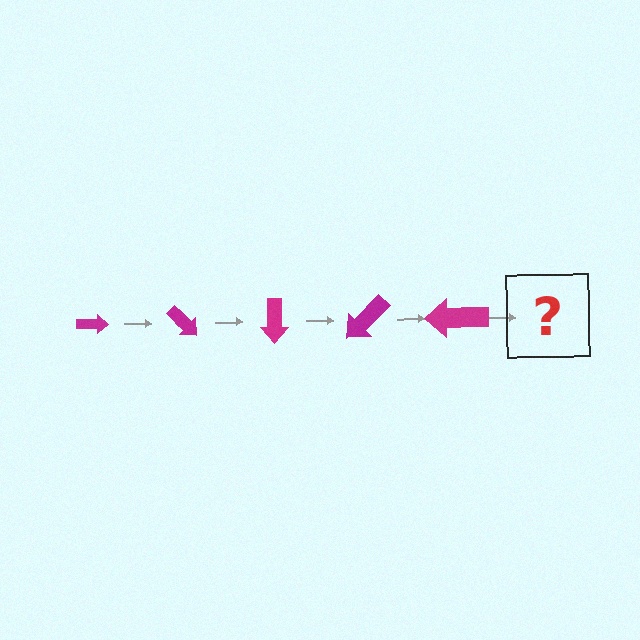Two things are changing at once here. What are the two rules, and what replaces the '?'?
The two rules are that the arrow grows larger each step and it rotates 45 degrees each step. The '?' should be an arrow, larger than the previous one and rotated 225 degrees from the start.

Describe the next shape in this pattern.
It should be an arrow, larger than the previous one and rotated 225 degrees from the start.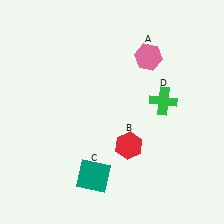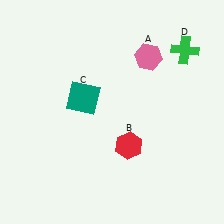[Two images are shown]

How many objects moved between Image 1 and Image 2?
2 objects moved between the two images.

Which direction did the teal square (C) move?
The teal square (C) moved up.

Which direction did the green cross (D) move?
The green cross (D) moved up.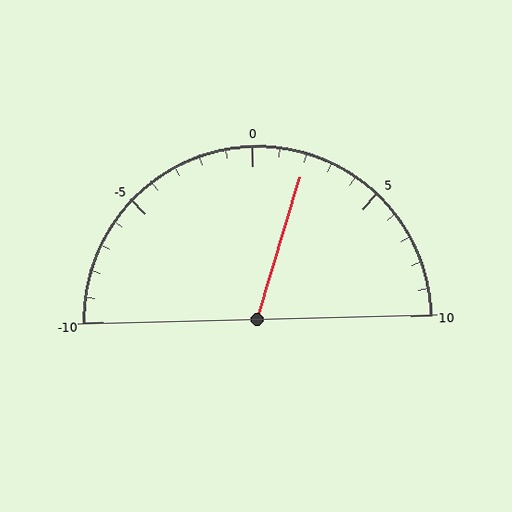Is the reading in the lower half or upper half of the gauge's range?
The reading is in the upper half of the range (-10 to 10).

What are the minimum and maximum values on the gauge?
The gauge ranges from -10 to 10.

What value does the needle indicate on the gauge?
The needle indicates approximately 2.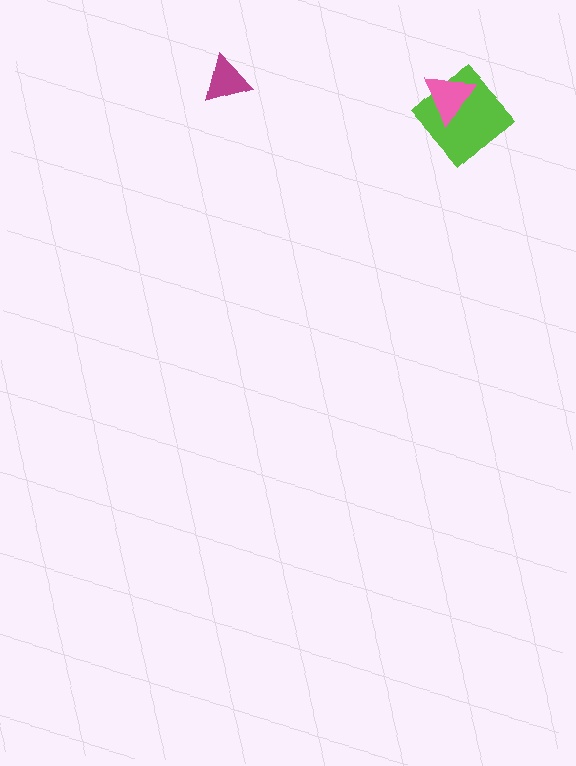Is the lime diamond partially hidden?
Yes, it is partially covered by another shape.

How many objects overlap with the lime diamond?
1 object overlaps with the lime diamond.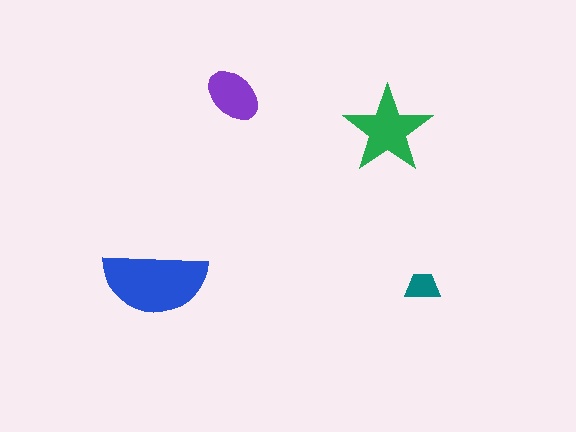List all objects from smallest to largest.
The teal trapezoid, the purple ellipse, the green star, the blue semicircle.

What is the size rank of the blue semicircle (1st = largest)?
1st.